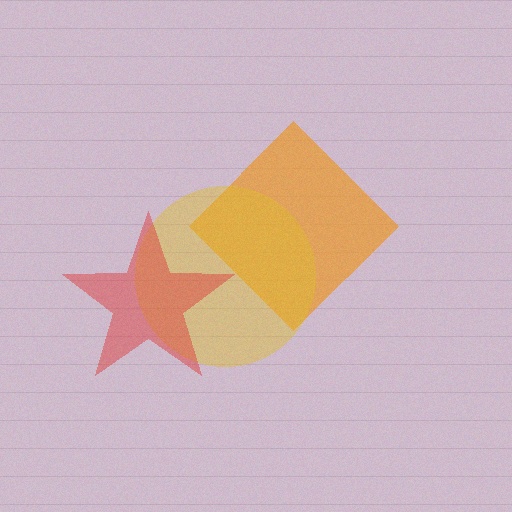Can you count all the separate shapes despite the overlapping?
Yes, there are 3 separate shapes.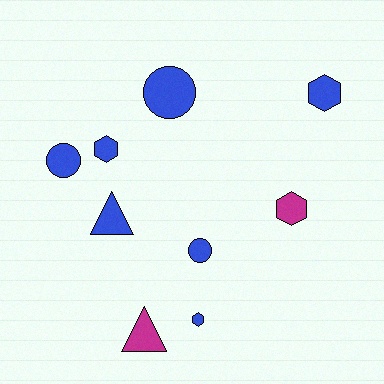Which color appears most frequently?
Blue, with 7 objects.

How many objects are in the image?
There are 9 objects.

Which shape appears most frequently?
Hexagon, with 4 objects.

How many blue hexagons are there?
There are 3 blue hexagons.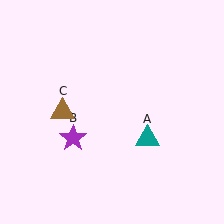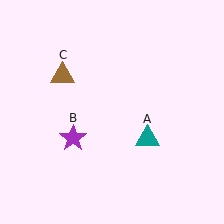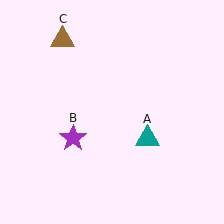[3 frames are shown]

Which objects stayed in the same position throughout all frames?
Teal triangle (object A) and purple star (object B) remained stationary.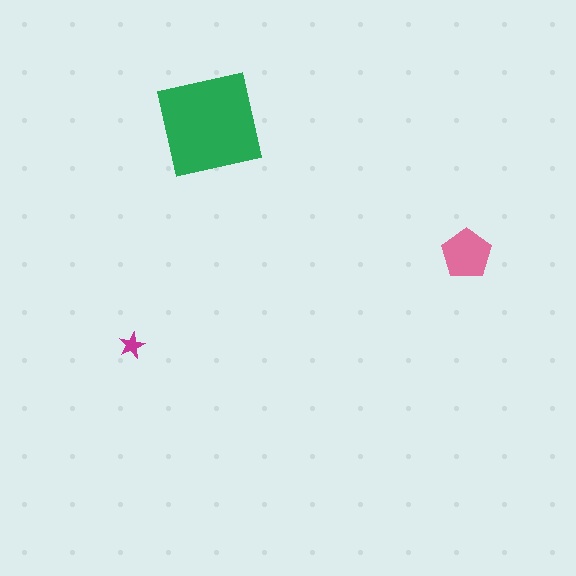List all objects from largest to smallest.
The green square, the pink pentagon, the magenta star.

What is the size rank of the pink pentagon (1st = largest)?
2nd.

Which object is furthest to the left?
The magenta star is leftmost.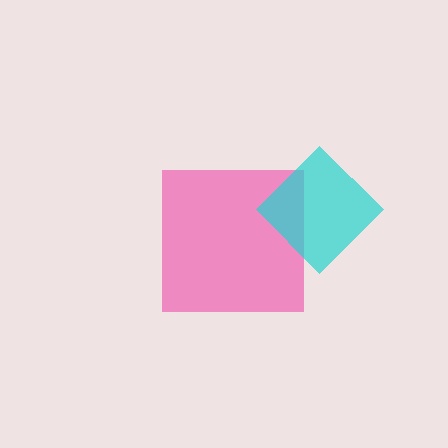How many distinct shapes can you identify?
There are 2 distinct shapes: a pink square, a cyan diamond.